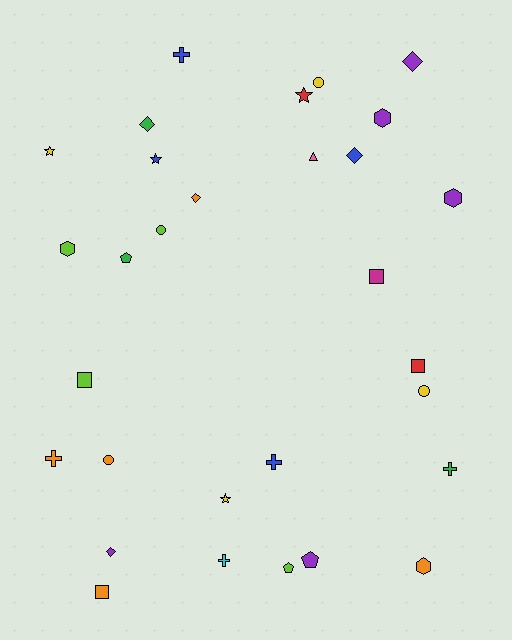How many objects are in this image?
There are 30 objects.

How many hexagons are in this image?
There are 4 hexagons.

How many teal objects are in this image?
There are no teal objects.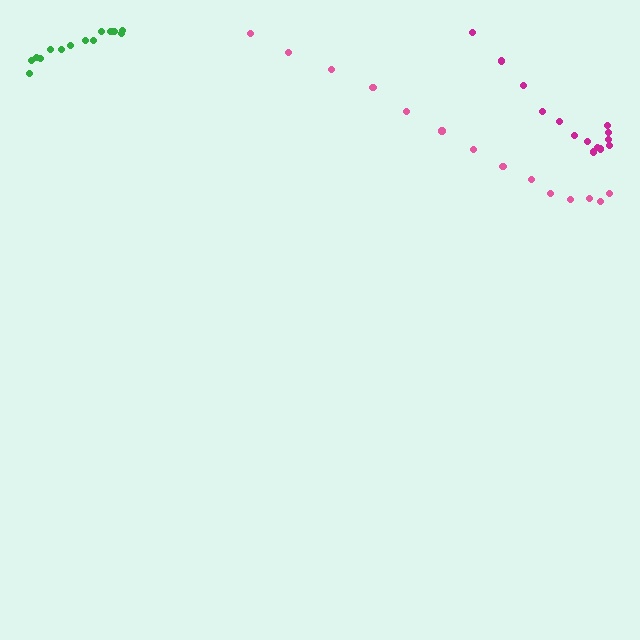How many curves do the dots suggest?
There are 3 distinct paths.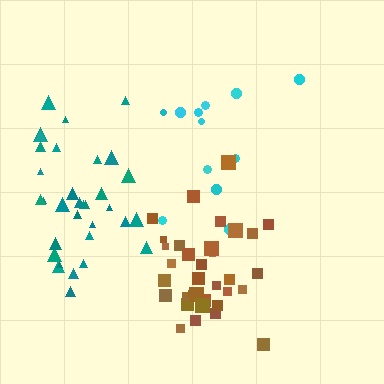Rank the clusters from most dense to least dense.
brown, teal, cyan.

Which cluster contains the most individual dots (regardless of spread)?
Brown (35).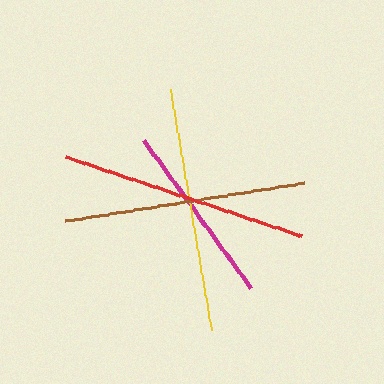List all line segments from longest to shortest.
From longest to shortest: red, yellow, brown, magenta.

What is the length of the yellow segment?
The yellow segment is approximately 245 pixels long.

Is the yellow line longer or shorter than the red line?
The red line is longer than the yellow line.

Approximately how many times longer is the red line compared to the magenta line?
The red line is approximately 1.4 times the length of the magenta line.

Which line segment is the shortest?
The magenta line is the shortest at approximately 183 pixels.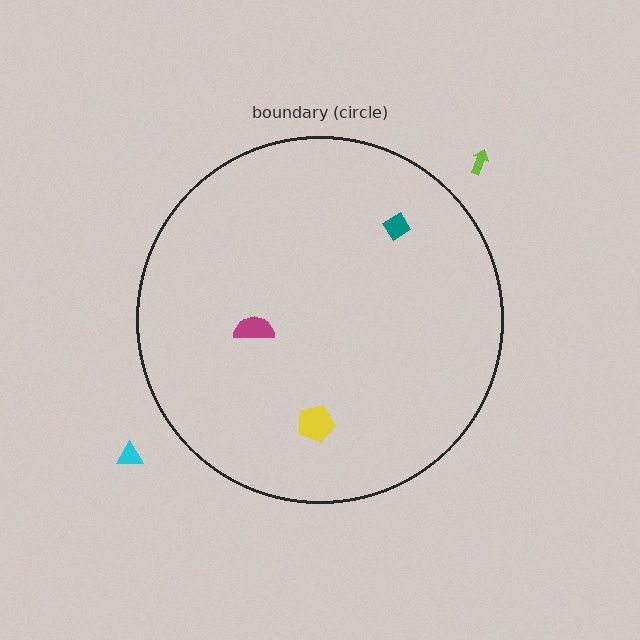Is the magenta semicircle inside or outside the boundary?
Inside.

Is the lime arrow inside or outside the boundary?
Outside.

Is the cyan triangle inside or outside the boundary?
Outside.